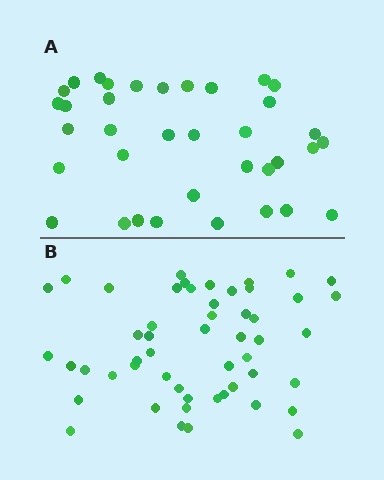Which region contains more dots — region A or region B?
Region B (the bottom region) has more dots.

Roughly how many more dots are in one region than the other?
Region B has approximately 15 more dots than region A.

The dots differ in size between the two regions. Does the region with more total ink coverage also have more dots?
No. Region A has more total ink coverage because its dots are larger, but region B actually contains more individual dots. Total area can be misleading — the number of items is what matters here.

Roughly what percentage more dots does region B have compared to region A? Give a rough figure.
About 45% more.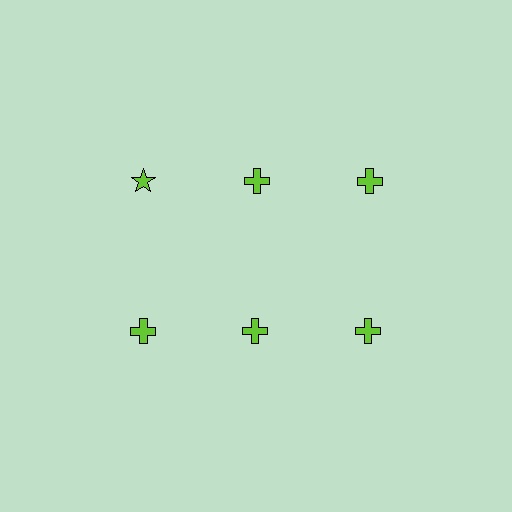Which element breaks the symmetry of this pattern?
The lime star in the top row, leftmost column breaks the symmetry. All other shapes are lime crosses.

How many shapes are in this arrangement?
There are 6 shapes arranged in a grid pattern.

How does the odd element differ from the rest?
It has a different shape: star instead of cross.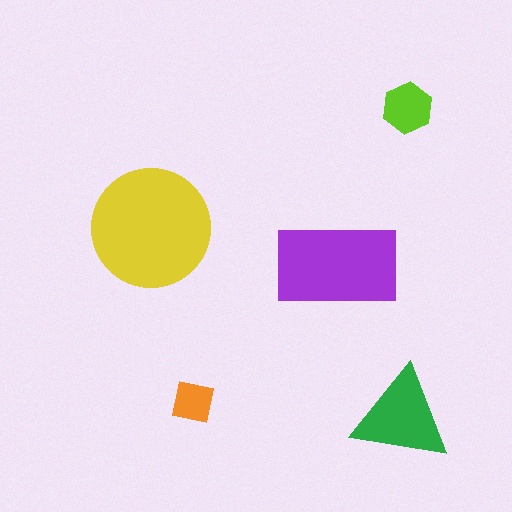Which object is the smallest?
The orange square.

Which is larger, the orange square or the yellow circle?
The yellow circle.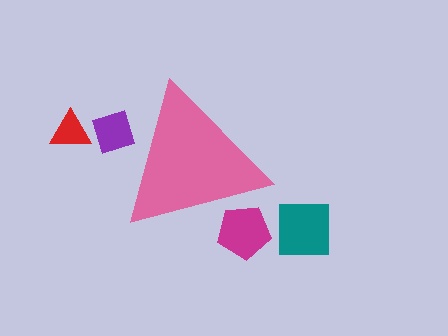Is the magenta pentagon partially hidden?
Yes, the magenta pentagon is partially hidden behind the pink triangle.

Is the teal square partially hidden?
No, the teal square is fully visible.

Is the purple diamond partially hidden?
Yes, the purple diamond is partially hidden behind the pink triangle.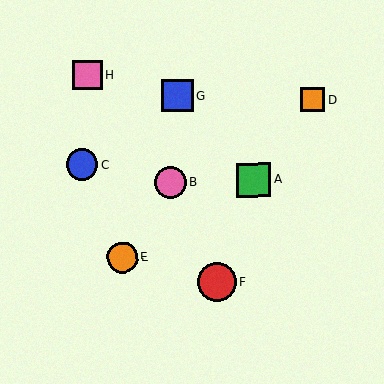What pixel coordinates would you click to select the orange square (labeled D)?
Click at (313, 100) to select the orange square D.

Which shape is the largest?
The red circle (labeled F) is the largest.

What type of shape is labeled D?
Shape D is an orange square.